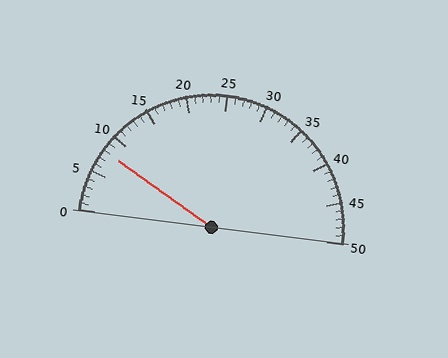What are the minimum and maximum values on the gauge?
The gauge ranges from 0 to 50.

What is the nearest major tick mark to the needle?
The nearest major tick mark is 10.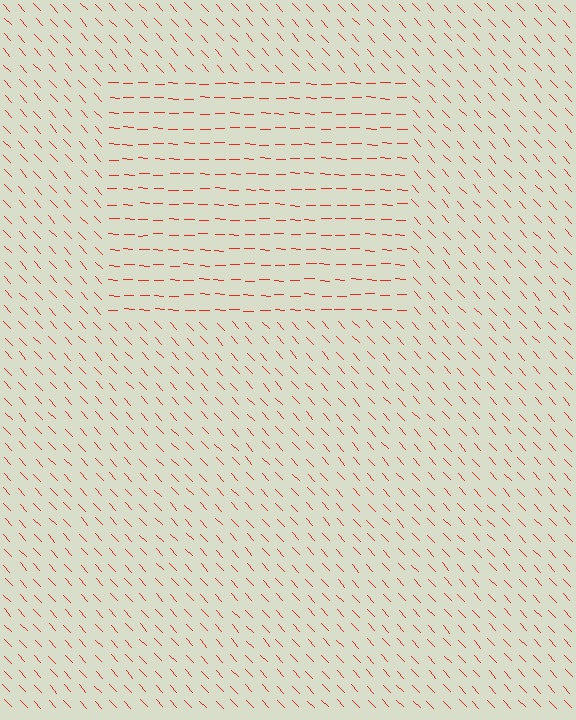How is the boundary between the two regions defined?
The boundary is defined purely by a change in line orientation (approximately 45 degrees difference). All lines are the same color and thickness.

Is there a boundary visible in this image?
Yes, there is a texture boundary formed by a change in line orientation.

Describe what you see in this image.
The image is filled with small red line segments. A rectangle region in the image has lines oriented differently from the surrounding lines, creating a visible texture boundary.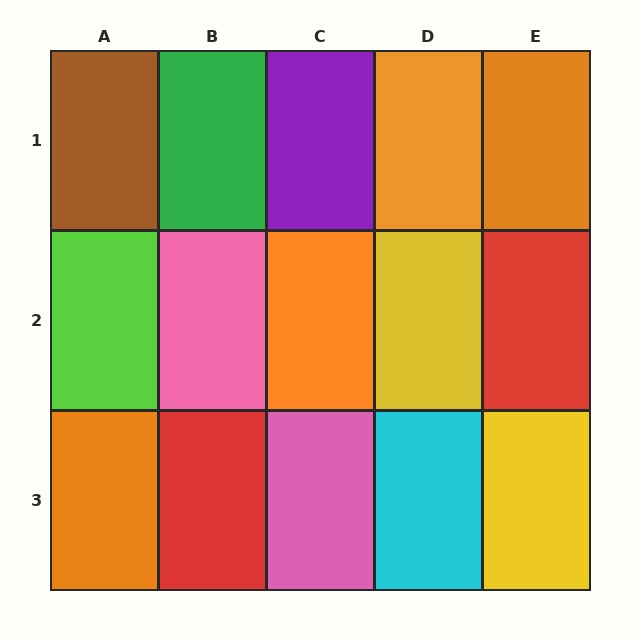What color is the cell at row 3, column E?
Yellow.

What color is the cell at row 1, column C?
Purple.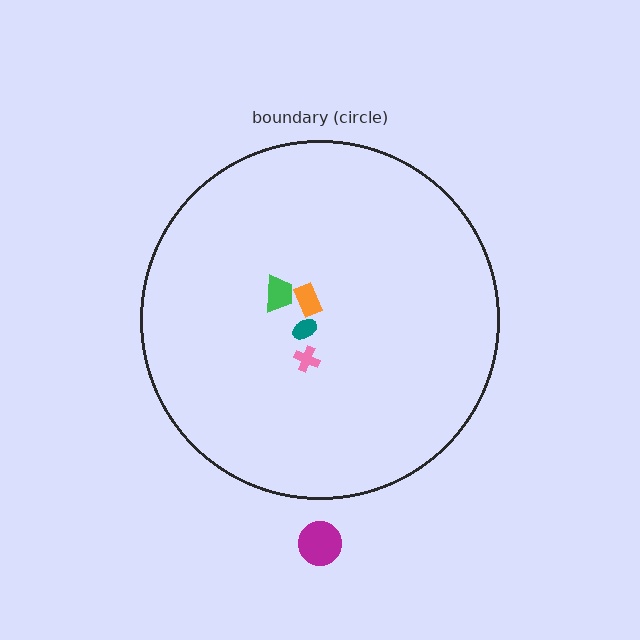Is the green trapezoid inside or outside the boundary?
Inside.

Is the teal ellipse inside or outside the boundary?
Inside.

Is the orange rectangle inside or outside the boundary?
Inside.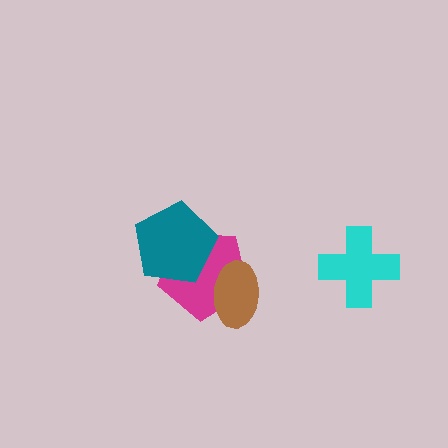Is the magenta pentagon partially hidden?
Yes, it is partially covered by another shape.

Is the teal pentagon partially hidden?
No, no other shape covers it.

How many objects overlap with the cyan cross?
0 objects overlap with the cyan cross.